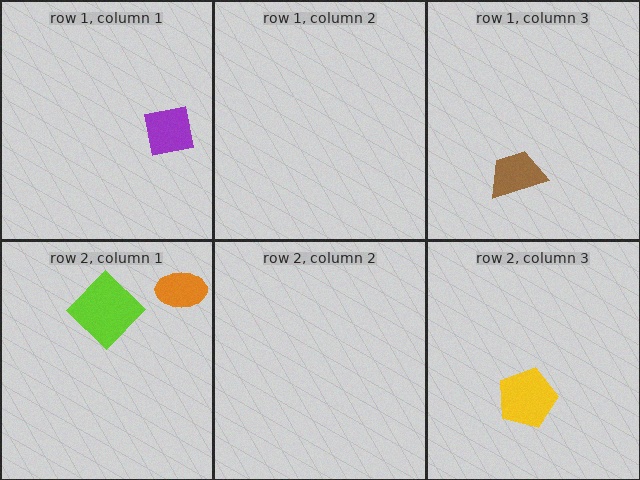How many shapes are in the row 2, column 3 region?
1.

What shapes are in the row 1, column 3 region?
The brown trapezoid.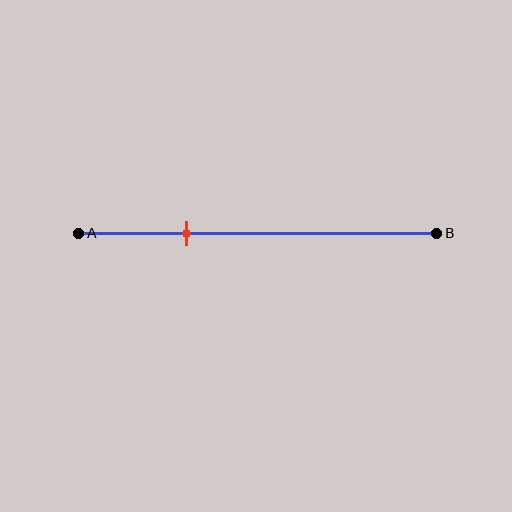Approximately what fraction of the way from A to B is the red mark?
The red mark is approximately 30% of the way from A to B.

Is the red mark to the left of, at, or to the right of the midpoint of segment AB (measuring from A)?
The red mark is to the left of the midpoint of segment AB.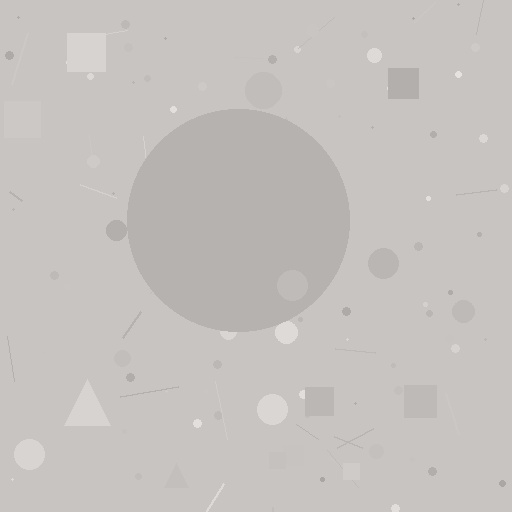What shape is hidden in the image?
A circle is hidden in the image.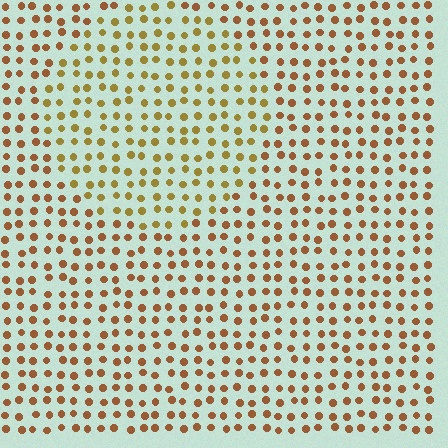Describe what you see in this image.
The image is filled with small brown elements in a uniform arrangement. A circle-shaped region is visible where the elements are tinted to a slightly different hue, forming a subtle color boundary.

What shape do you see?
I see a circle.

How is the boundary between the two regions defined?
The boundary is defined purely by a slight shift in hue (about 27 degrees). Spacing, size, and orientation are identical on both sides.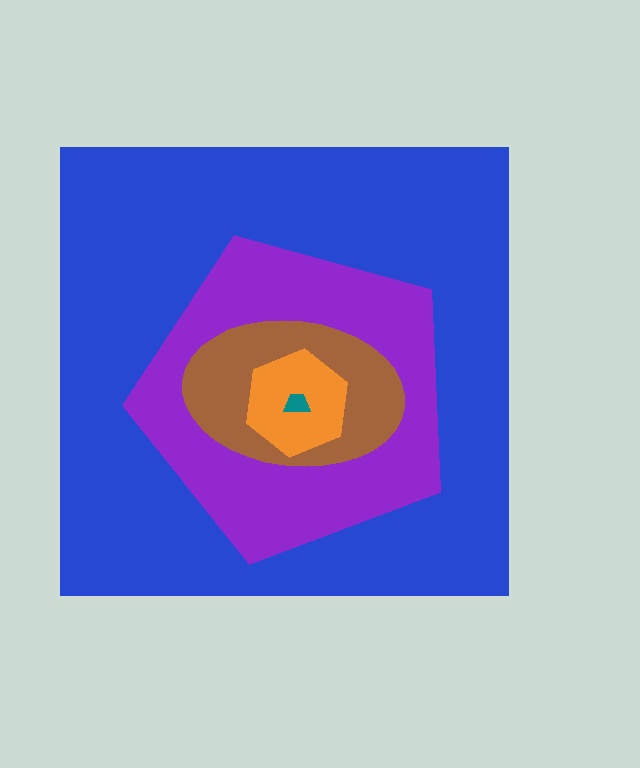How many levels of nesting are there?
5.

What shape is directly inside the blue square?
The purple pentagon.